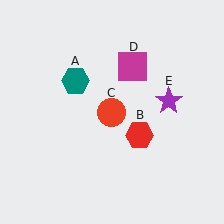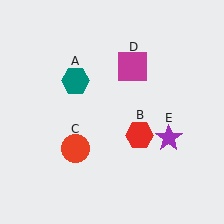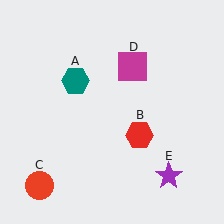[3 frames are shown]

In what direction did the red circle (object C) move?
The red circle (object C) moved down and to the left.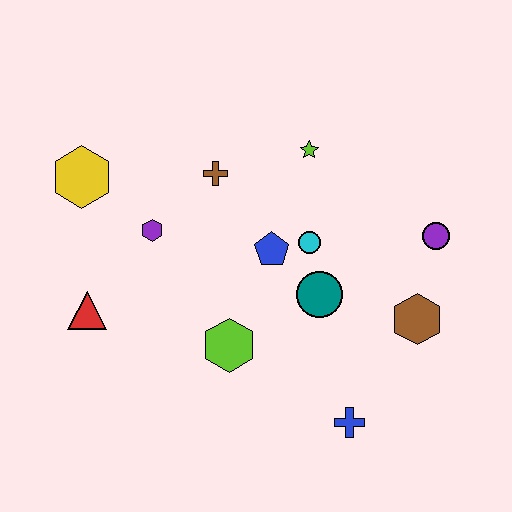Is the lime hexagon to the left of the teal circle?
Yes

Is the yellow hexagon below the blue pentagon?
No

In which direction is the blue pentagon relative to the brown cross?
The blue pentagon is below the brown cross.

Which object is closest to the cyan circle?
The blue pentagon is closest to the cyan circle.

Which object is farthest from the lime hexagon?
The purple circle is farthest from the lime hexagon.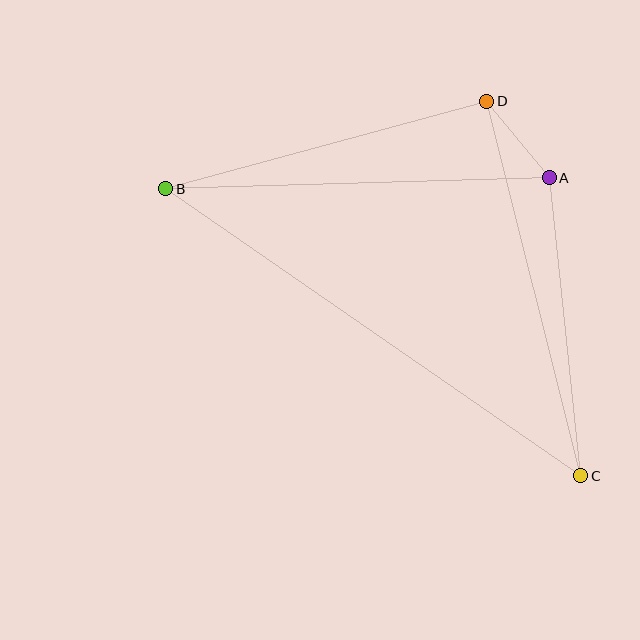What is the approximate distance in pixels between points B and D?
The distance between B and D is approximately 332 pixels.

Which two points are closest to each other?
Points A and D are closest to each other.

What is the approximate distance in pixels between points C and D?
The distance between C and D is approximately 386 pixels.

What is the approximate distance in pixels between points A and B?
The distance between A and B is approximately 383 pixels.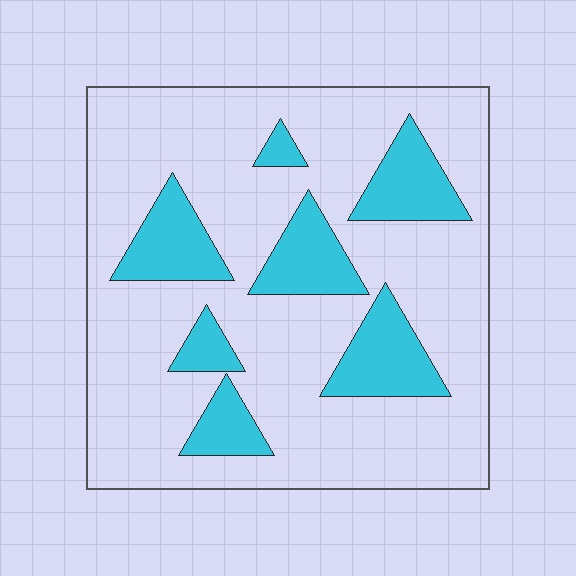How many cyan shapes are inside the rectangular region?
7.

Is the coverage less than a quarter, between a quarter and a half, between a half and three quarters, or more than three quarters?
Less than a quarter.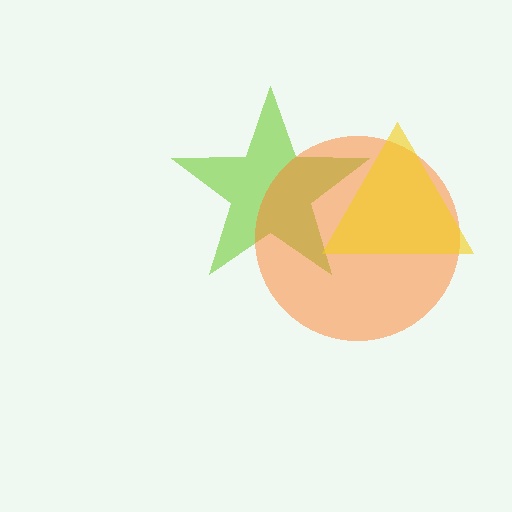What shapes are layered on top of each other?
The layered shapes are: a lime star, an orange circle, a yellow triangle.